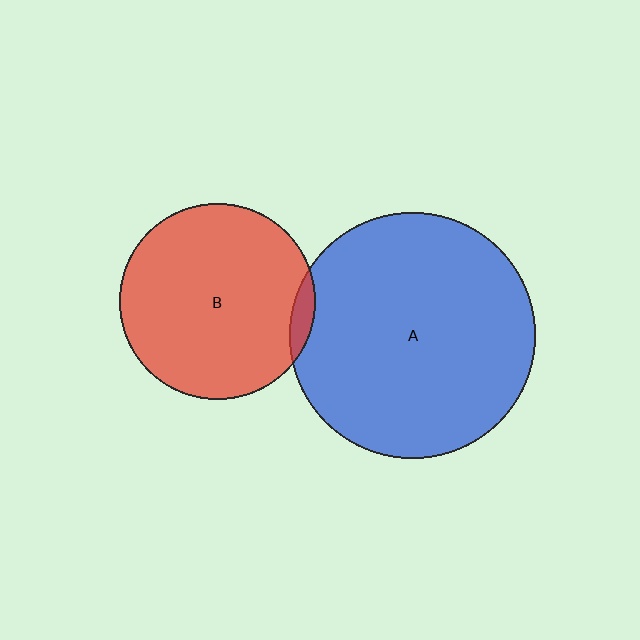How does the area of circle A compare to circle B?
Approximately 1.6 times.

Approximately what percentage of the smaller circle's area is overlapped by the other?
Approximately 5%.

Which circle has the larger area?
Circle A (blue).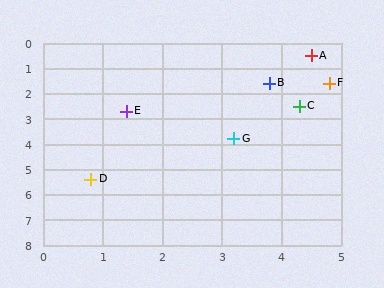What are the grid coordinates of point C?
Point C is at approximately (4.3, 2.5).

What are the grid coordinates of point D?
Point D is at approximately (0.8, 5.4).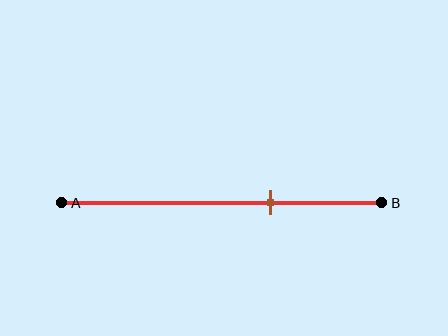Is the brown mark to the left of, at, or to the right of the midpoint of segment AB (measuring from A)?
The brown mark is to the right of the midpoint of segment AB.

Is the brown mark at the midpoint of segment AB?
No, the mark is at about 65% from A, not at the 50% midpoint.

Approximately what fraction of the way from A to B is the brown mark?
The brown mark is approximately 65% of the way from A to B.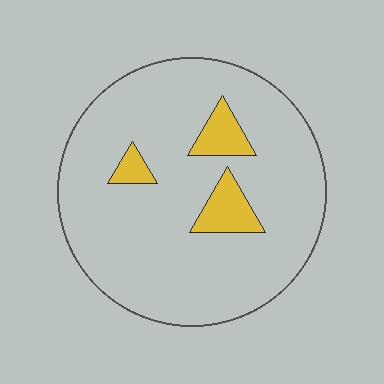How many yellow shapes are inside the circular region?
3.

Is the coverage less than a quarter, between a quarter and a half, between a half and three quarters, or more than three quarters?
Less than a quarter.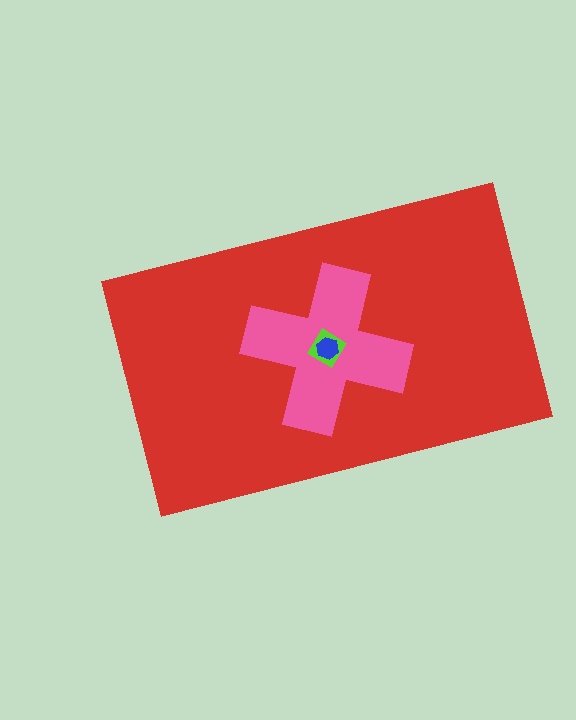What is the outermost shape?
The red rectangle.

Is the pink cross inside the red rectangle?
Yes.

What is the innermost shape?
The blue hexagon.